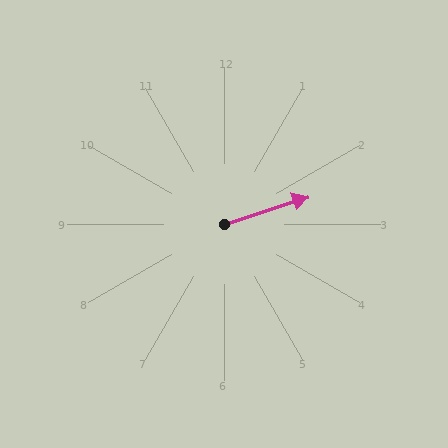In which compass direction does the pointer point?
East.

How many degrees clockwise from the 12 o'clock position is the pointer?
Approximately 72 degrees.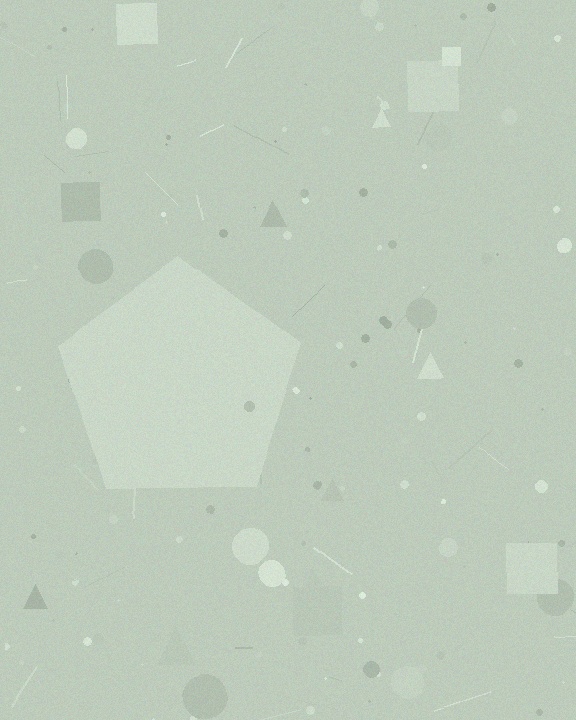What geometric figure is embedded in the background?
A pentagon is embedded in the background.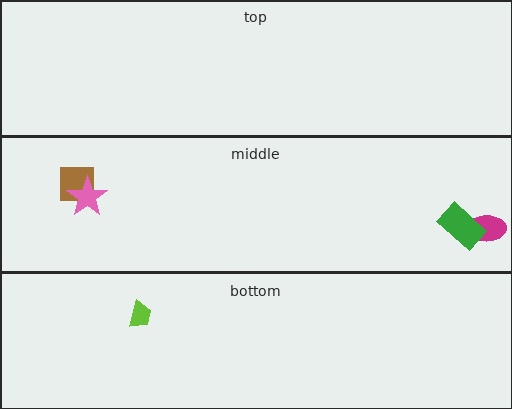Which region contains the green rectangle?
The middle region.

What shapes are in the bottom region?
The lime trapezoid.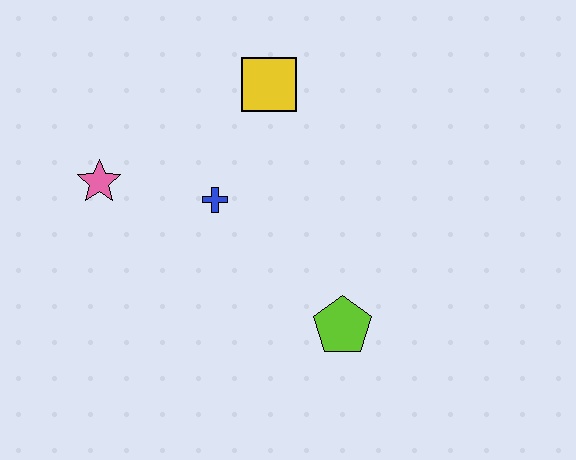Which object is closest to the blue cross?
The pink star is closest to the blue cross.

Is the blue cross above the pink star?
No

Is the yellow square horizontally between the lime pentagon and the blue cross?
Yes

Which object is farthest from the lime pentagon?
The pink star is farthest from the lime pentagon.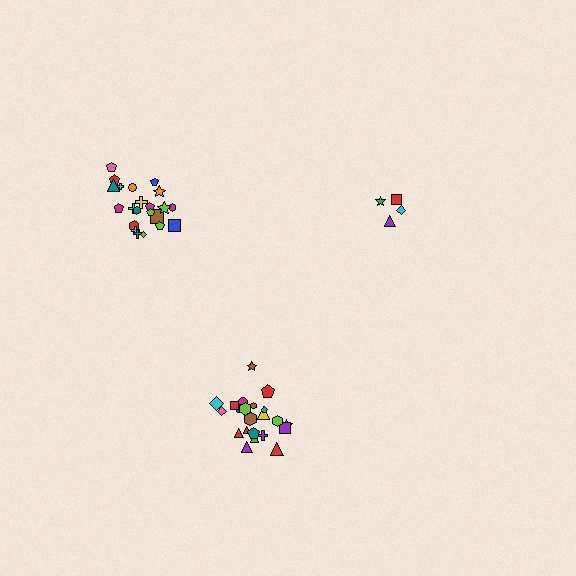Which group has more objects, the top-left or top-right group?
The top-left group.